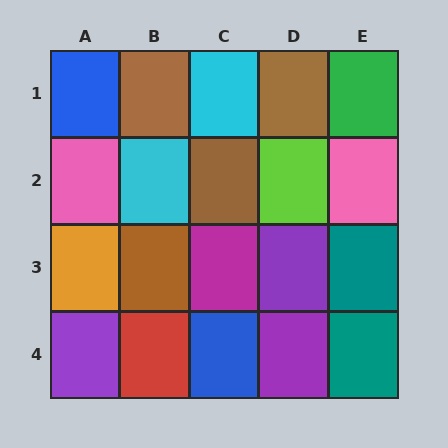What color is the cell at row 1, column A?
Blue.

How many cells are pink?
2 cells are pink.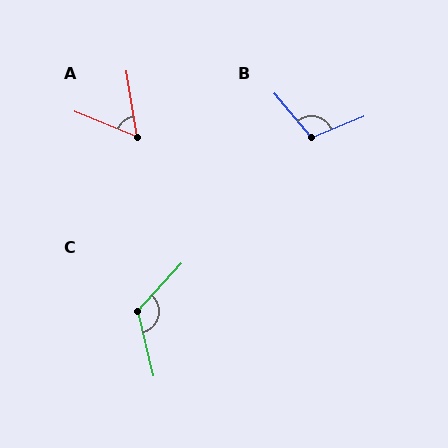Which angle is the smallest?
A, at approximately 58 degrees.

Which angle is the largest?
C, at approximately 124 degrees.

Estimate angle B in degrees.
Approximately 108 degrees.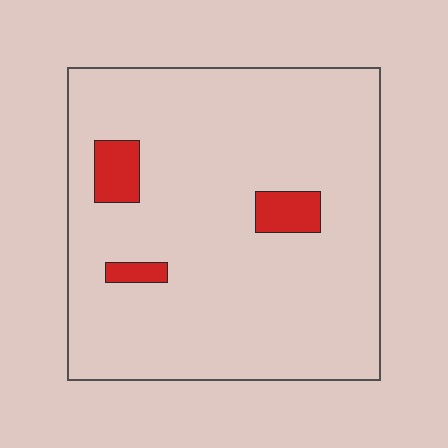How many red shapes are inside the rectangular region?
3.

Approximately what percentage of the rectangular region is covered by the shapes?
Approximately 5%.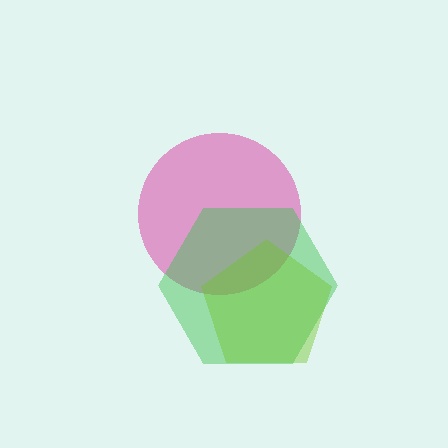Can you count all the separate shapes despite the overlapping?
Yes, there are 3 separate shapes.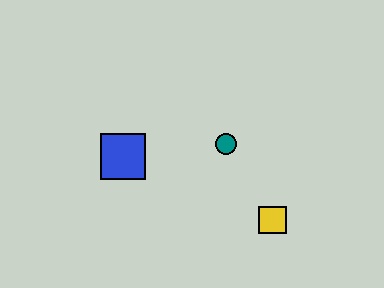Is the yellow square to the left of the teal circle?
No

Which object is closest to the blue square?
The teal circle is closest to the blue square.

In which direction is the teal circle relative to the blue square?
The teal circle is to the right of the blue square.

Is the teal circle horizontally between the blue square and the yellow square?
Yes